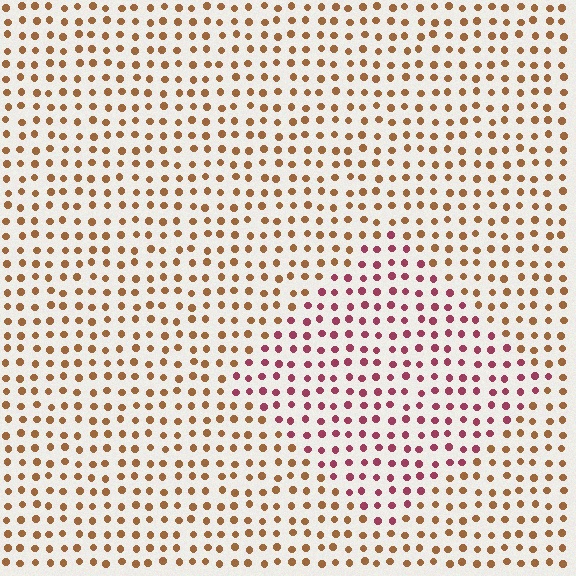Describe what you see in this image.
The image is filled with small brown elements in a uniform arrangement. A diamond-shaped region is visible where the elements are tinted to a slightly different hue, forming a subtle color boundary.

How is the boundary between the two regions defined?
The boundary is defined purely by a slight shift in hue (about 48 degrees). Spacing, size, and orientation are identical on both sides.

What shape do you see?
I see a diamond.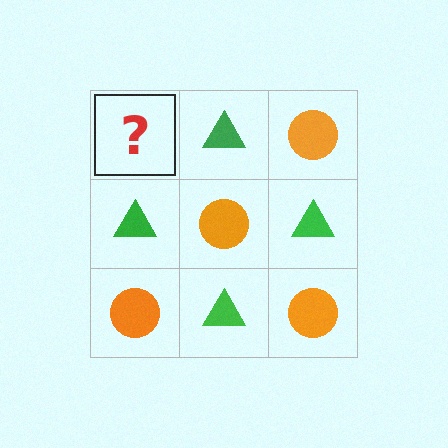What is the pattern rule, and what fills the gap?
The rule is that it alternates orange circle and green triangle in a checkerboard pattern. The gap should be filled with an orange circle.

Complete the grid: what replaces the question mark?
The question mark should be replaced with an orange circle.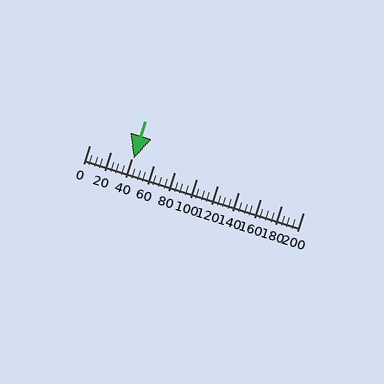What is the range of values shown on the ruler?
The ruler shows values from 0 to 200.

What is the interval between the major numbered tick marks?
The major tick marks are spaced 20 units apart.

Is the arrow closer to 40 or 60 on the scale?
The arrow is closer to 40.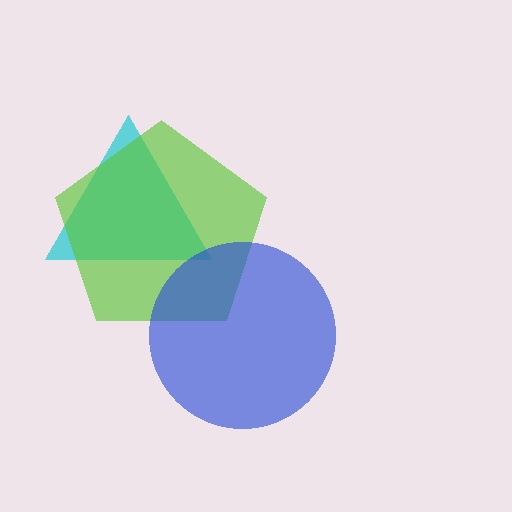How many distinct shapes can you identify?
There are 3 distinct shapes: a cyan triangle, a lime pentagon, a blue circle.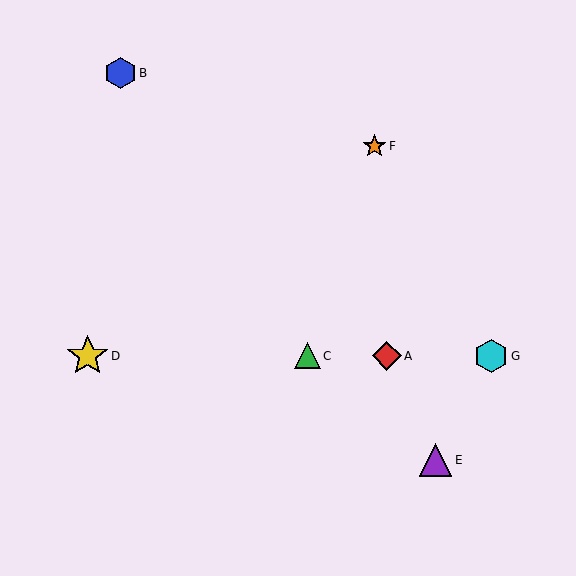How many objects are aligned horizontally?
4 objects (A, C, D, G) are aligned horizontally.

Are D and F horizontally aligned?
No, D is at y≈356 and F is at y≈146.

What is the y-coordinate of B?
Object B is at y≈73.